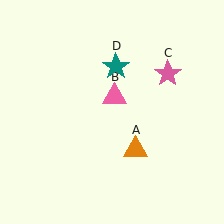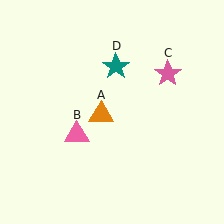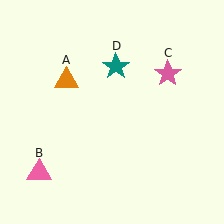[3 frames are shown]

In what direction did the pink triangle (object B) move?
The pink triangle (object B) moved down and to the left.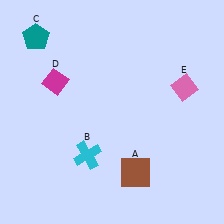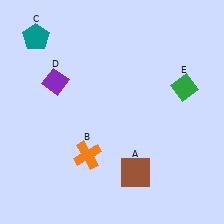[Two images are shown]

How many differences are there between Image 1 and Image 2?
There are 3 differences between the two images.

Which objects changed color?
B changed from cyan to orange. D changed from magenta to purple. E changed from pink to green.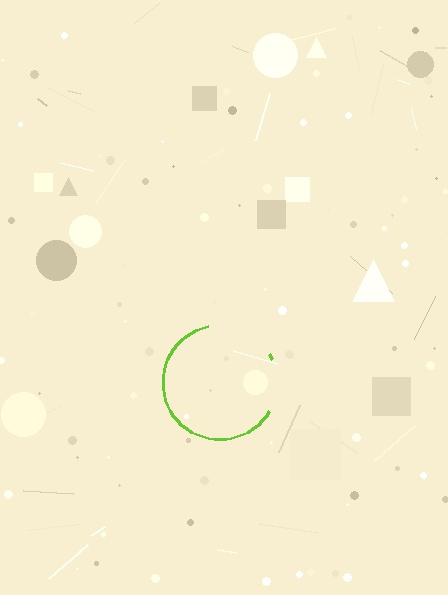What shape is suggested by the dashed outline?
The dashed outline suggests a circle.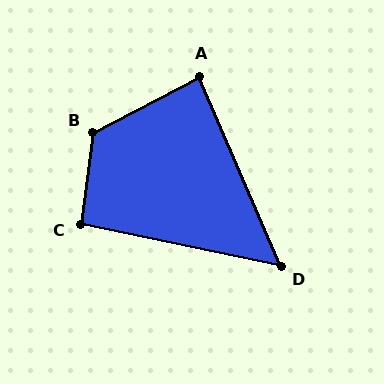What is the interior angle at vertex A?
Approximately 86 degrees (approximately right).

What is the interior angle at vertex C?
Approximately 94 degrees (approximately right).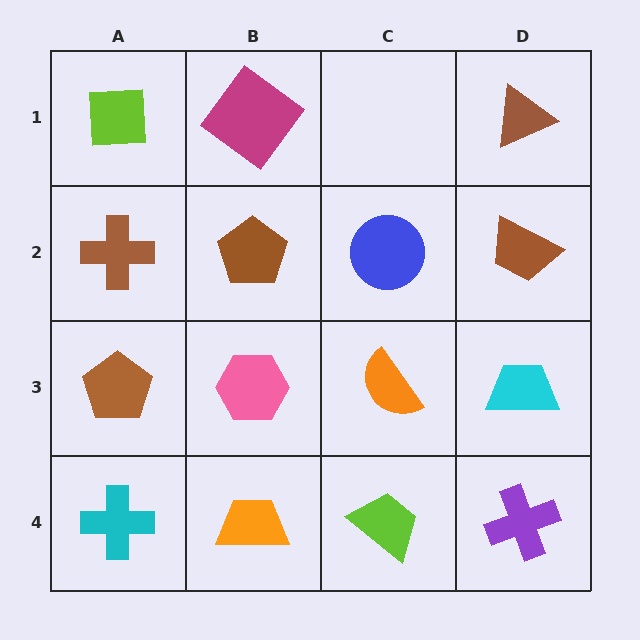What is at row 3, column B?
A pink hexagon.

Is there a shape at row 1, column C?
No, that cell is empty.